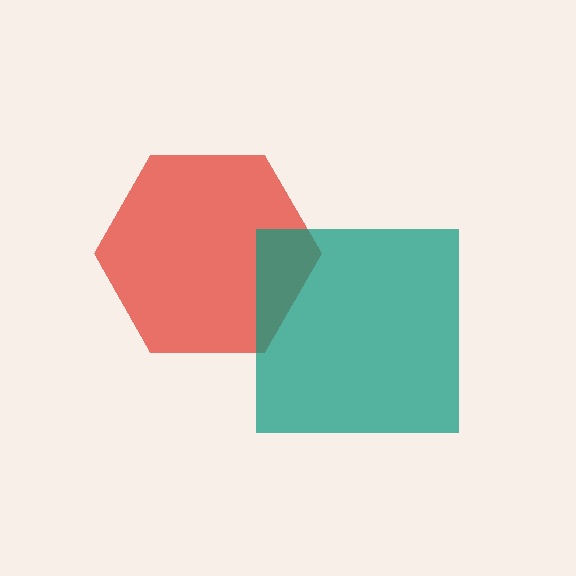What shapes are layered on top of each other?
The layered shapes are: a red hexagon, a teal square.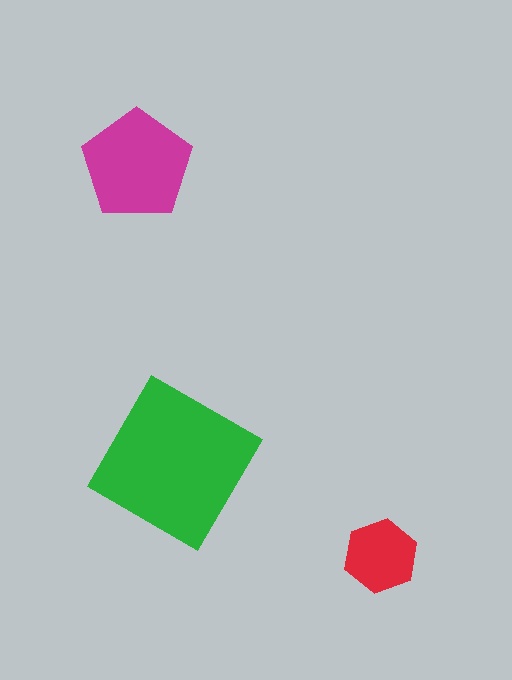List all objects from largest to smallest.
The green diamond, the magenta pentagon, the red hexagon.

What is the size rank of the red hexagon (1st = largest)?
3rd.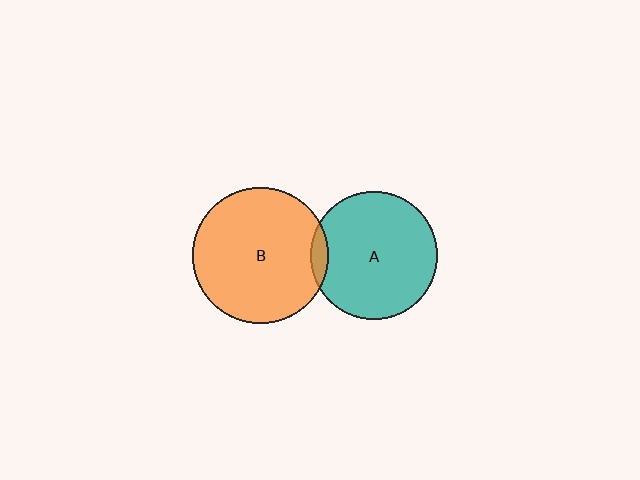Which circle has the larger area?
Circle B (orange).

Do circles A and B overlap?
Yes.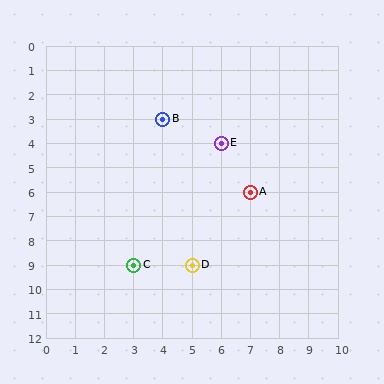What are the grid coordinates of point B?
Point B is at grid coordinates (4, 3).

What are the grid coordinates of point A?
Point A is at grid coordinates (7, 6).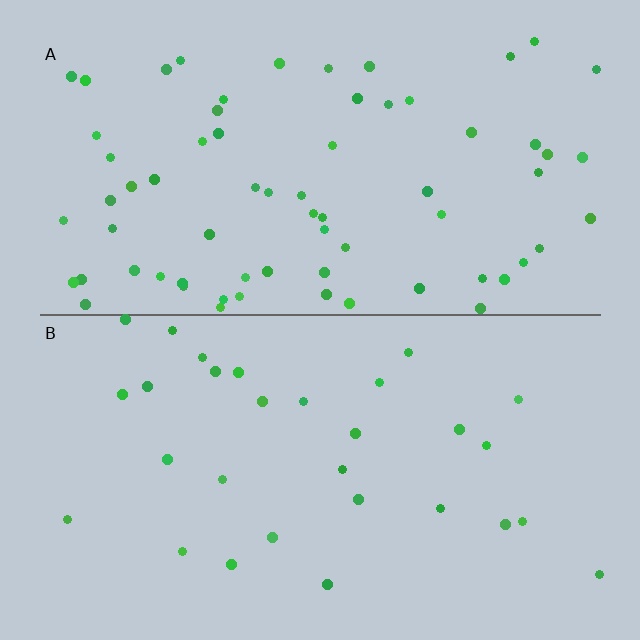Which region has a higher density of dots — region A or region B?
A (the top).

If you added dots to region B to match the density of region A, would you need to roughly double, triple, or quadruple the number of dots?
Approximately double.